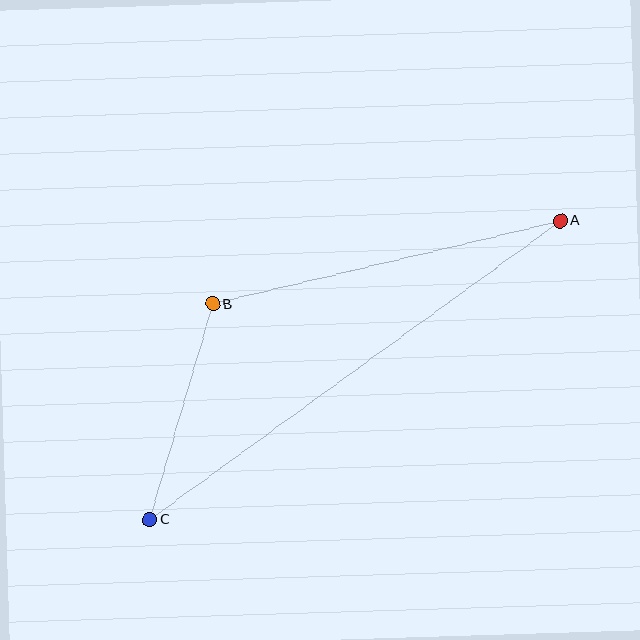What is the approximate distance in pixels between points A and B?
The distance between A and B is approximately 358 pixels.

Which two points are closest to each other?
Points B and C are closest to each other.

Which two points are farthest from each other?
Points A and C are farthest from each other.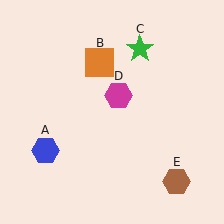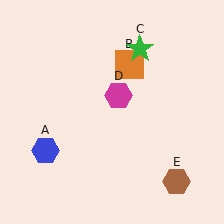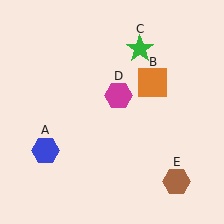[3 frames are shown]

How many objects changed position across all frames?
1 object changed position: orange square (object B).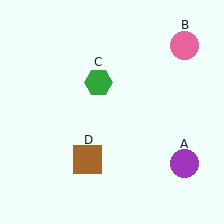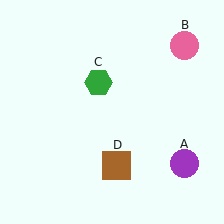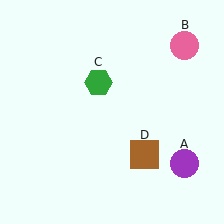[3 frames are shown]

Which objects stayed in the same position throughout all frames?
Purple circle (object A) and pink circle (object B) and green hexagon (object C) remained stationary.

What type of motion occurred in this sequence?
The brown square (object D) rotated counterclockwise around the center of the scene.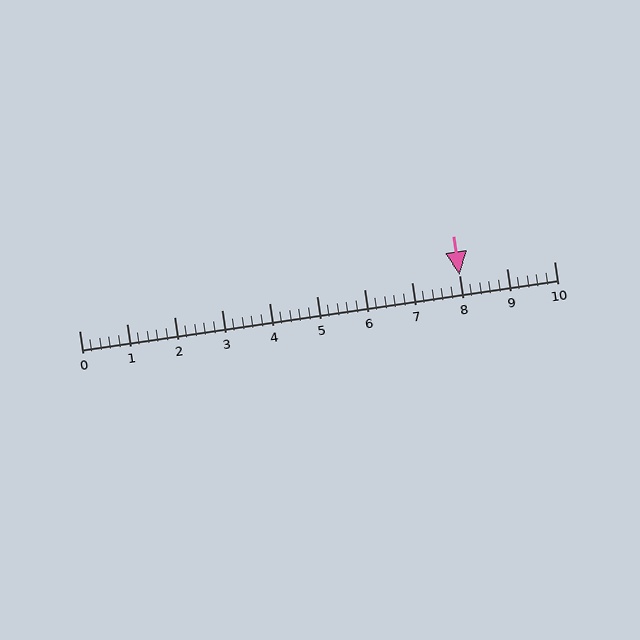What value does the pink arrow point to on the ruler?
The pink arrow points to approximately 8.0.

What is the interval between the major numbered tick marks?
The major tick marks are spaced 1 units apart.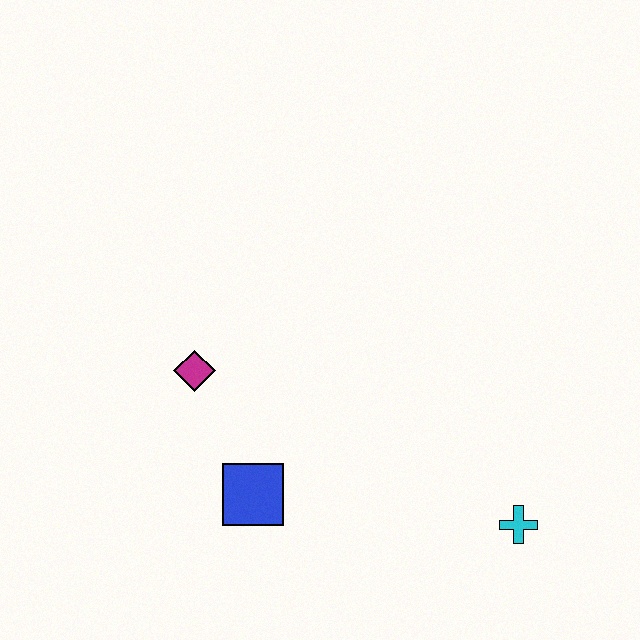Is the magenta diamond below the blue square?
No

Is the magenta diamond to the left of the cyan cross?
Yes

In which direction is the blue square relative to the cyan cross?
The blue square is to the left of the cyan cross.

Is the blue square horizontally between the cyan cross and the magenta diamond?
Yes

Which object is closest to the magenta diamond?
The blue square is closest to the magenta diamond.